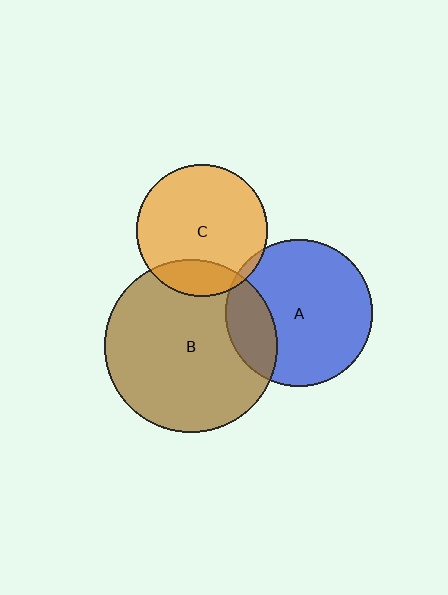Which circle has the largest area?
Circle B (brown).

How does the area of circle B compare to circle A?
Approximately 1.4 times.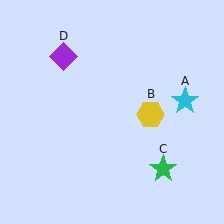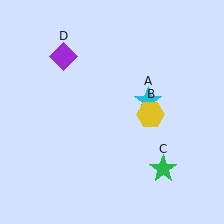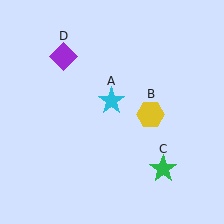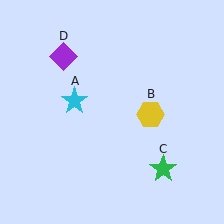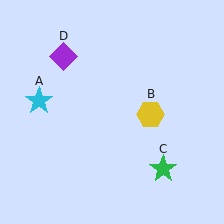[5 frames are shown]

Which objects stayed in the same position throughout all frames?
Yellow hexagon (object B) and green star (object C) and purple diamond (object D) remained stationary.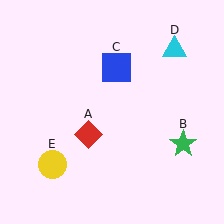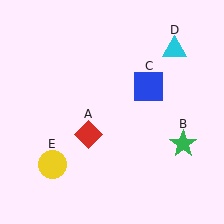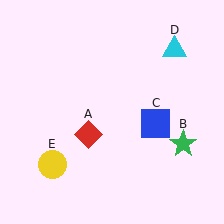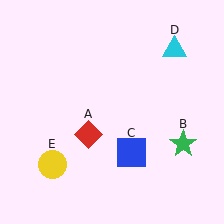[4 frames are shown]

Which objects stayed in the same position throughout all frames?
Red diamond (object A) and green star (object B) and cyan triangle (object D) and yellow circle (object E) remained stationary.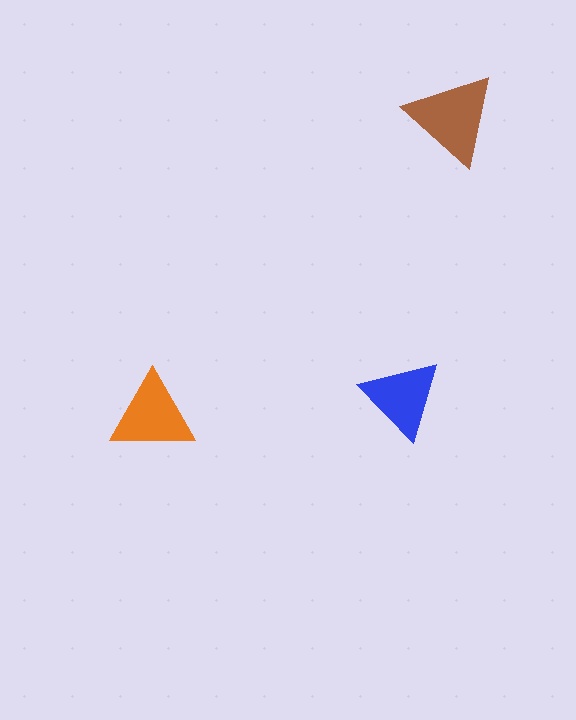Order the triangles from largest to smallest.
the brown one, the orange one, the blue one.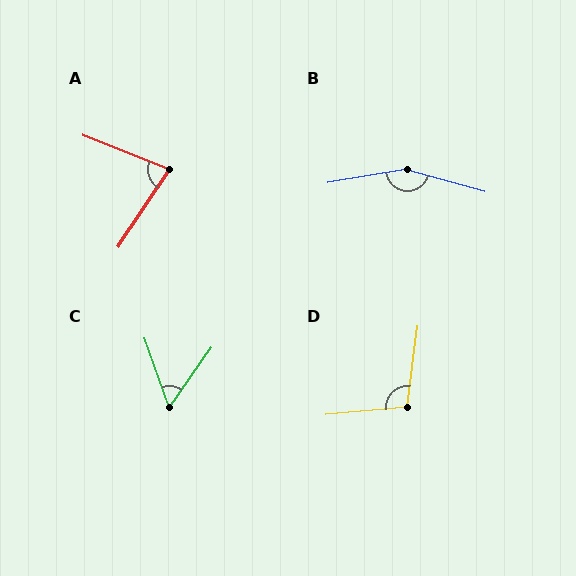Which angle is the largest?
B, at approximately 155 degrees.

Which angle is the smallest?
C, at approximately 54 degrees.